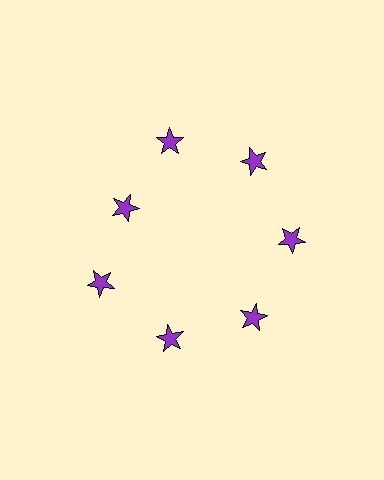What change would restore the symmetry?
The symmetry would be restored by moving it outward, back onto the ring so that all 7 stars sit at equal angles and equal distance from the center.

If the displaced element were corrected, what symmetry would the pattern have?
It would have 7-fold rotational symmetry — the pattern would map onto itself every 51 degrees.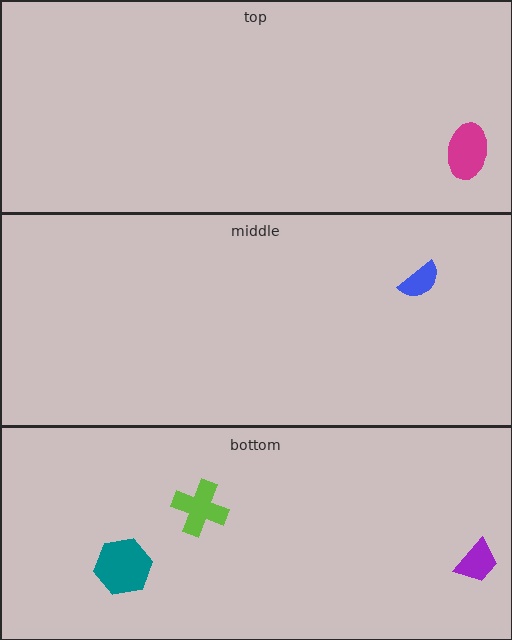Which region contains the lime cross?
The bottom region.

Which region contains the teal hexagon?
The bottom region.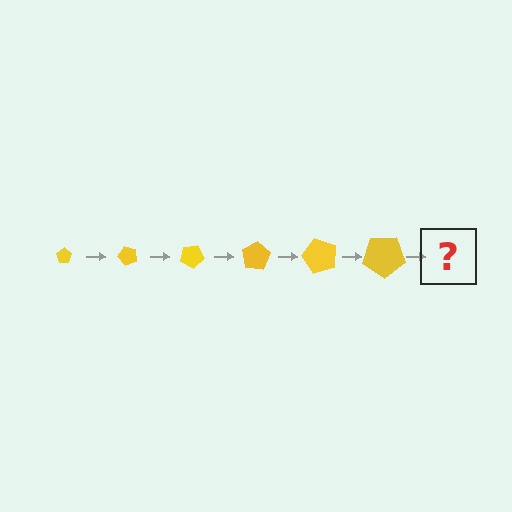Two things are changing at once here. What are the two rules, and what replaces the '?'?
The two rules are that the pentagon grows larger each step and it rotates 50 degrees each step. The '?' should be a pentagon, larger than the previous one and rotated 300 degrees from the start.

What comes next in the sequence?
The next element should be a pentagon, larger than the previous one and rotated 300 degrees from the start.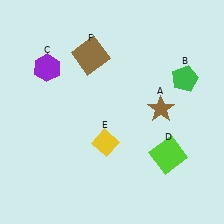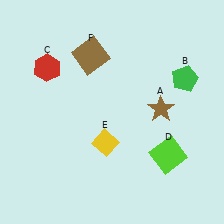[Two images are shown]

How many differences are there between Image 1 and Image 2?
There is 1 difference between the two images.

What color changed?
The hexagon (C) changed from purple in Image 1 to red in Image 2.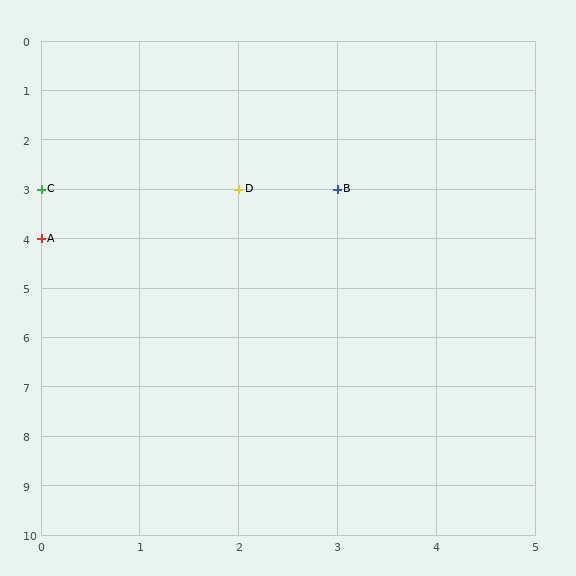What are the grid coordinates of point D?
Point D is at grid coordinates (2, 3).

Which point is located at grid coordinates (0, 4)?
Point A is at (0, 4).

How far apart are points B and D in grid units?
Points B and D are 1 column apart.